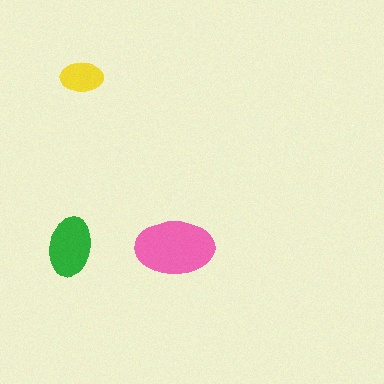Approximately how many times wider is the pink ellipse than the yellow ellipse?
About 2 times wider.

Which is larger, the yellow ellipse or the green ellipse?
The green one.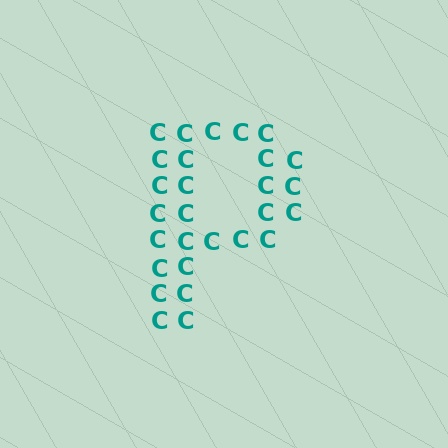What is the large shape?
The large shape is the letter P.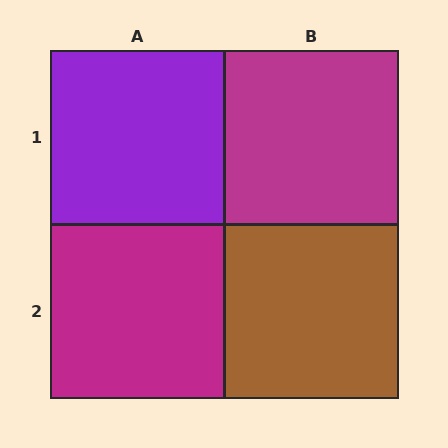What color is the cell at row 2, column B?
Brown.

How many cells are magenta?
2 cells are magenta.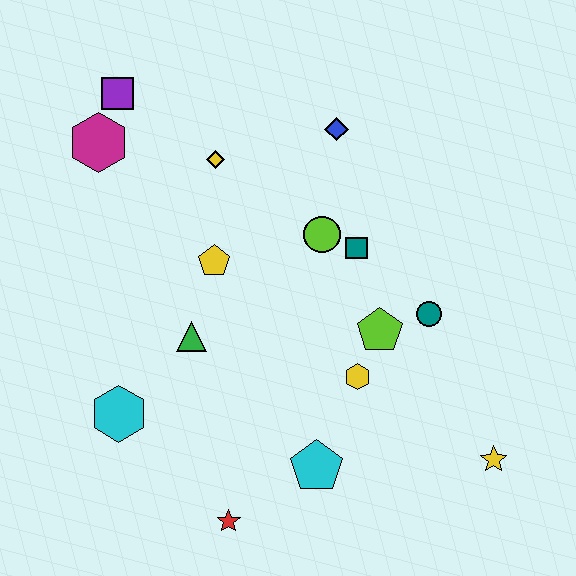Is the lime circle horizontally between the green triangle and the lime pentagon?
Yes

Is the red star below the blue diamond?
Yes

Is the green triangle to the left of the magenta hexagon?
No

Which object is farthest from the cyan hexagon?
The yellow star is farthest from the cyan hexagon.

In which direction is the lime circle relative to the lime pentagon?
The lime circle is above the lime pentagon.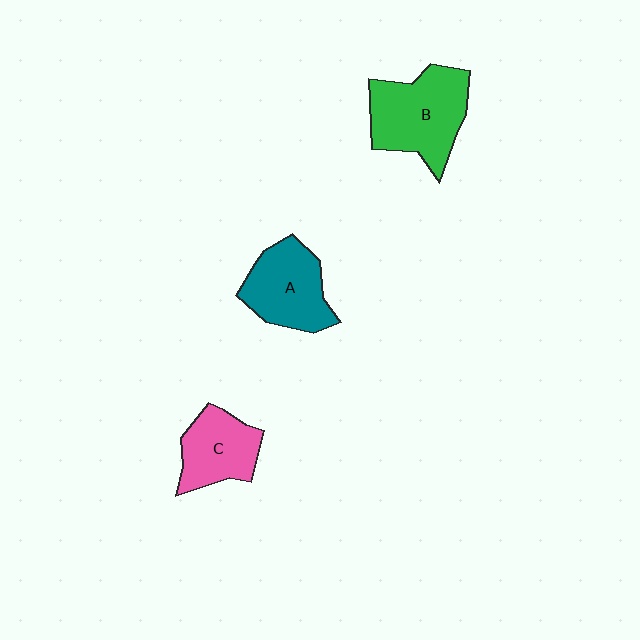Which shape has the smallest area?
Shape C (pink).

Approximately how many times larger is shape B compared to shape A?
Approximately 1.2 times.